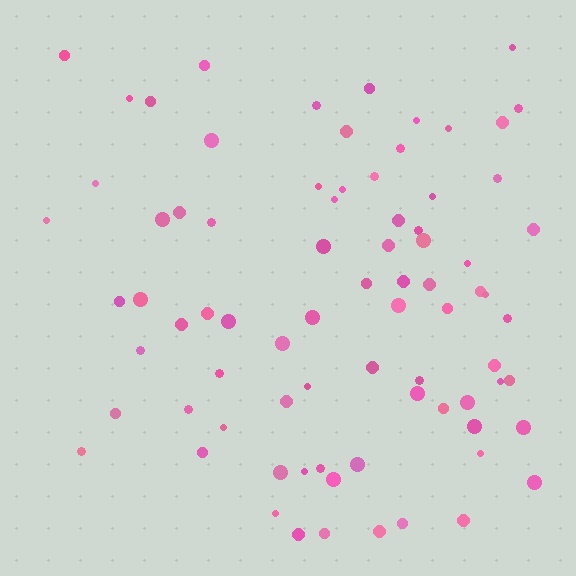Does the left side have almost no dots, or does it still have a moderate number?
Still a moderate number, just noticeably fewer than the right.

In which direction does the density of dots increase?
From left to right, with the right side densest.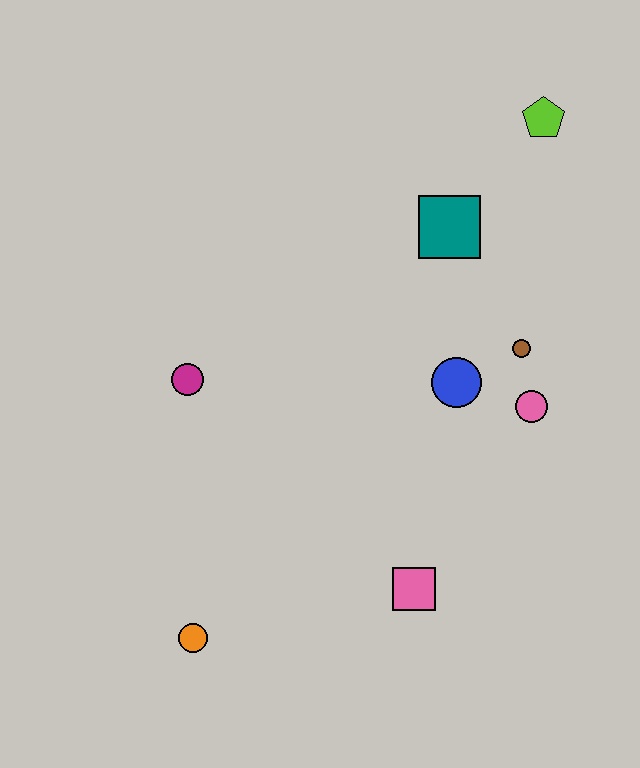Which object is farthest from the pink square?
The lime pentagon is farthest from the pink square.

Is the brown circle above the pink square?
Yes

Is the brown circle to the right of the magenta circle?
Yes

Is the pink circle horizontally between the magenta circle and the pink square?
No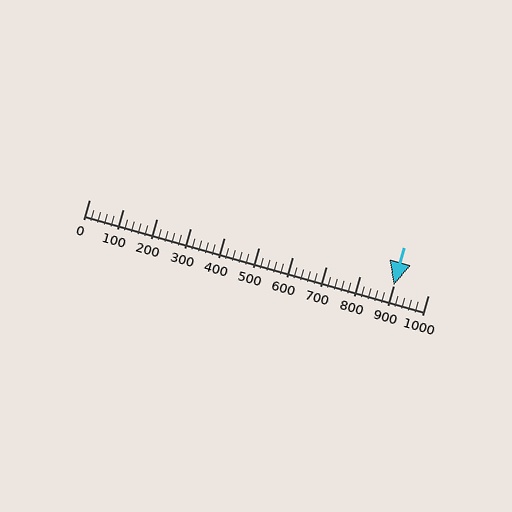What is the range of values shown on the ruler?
The ruler shows values from 0 to 1000.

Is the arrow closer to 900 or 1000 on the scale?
The arrow is closer to 900.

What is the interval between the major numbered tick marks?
The major tick marks are spaced 100 units apart.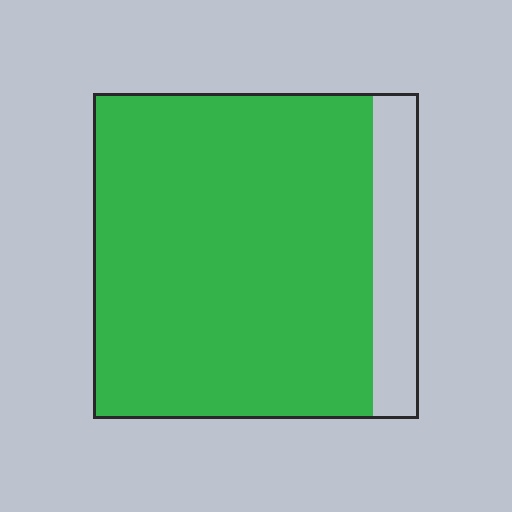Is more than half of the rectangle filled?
Yes.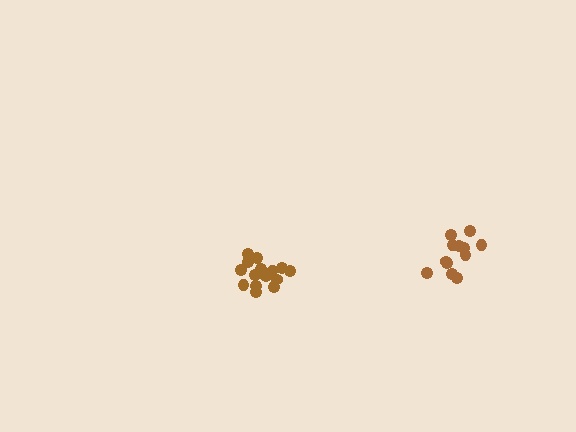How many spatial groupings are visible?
There are 2 spatial groupings.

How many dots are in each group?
Group 1: 16 dots, Group 2: 12 dots (28 total).